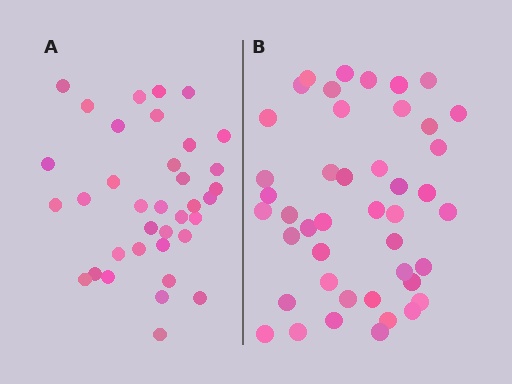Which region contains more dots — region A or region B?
Region B (the right region) has more dots.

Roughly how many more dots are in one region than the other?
Region B has roughly 8 or so more dots than region A.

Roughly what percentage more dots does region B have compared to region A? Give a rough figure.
About 20% more.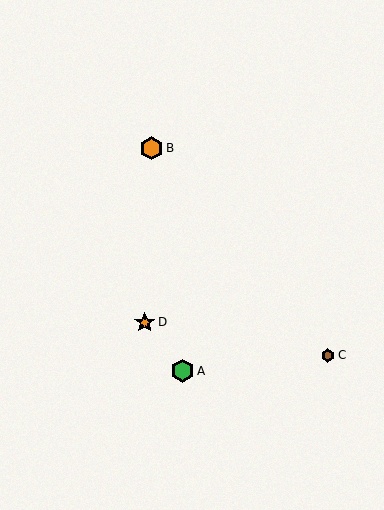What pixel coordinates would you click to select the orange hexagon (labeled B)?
Click at (151, 148) to select the orange hexagon B.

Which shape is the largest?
The orange hexagon (labeled B) is the largest.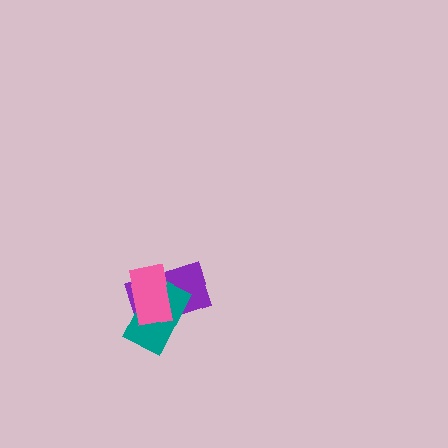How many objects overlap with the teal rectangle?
2 objects overlap with the teal rectangle.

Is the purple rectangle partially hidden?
Yes, it is partially covered by another shape.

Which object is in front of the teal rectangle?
The pink rectangle is in front of the teal rectangle.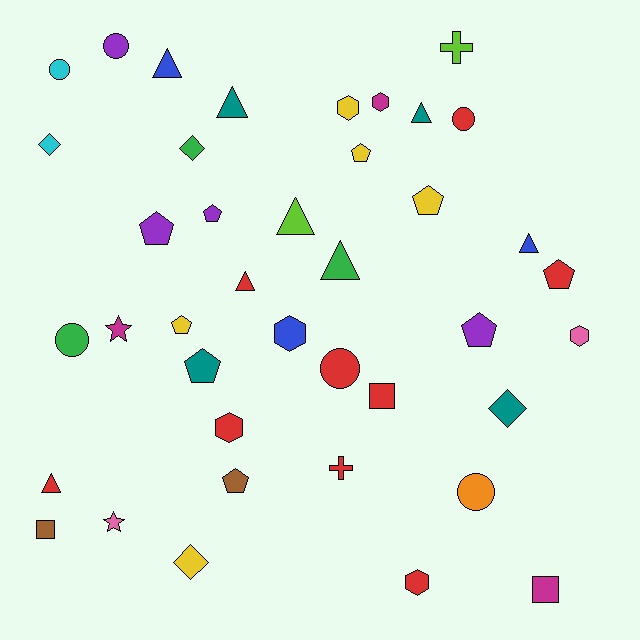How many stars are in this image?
There are 2 stars.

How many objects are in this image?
There are 40 objects.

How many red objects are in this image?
There are 9 red objects.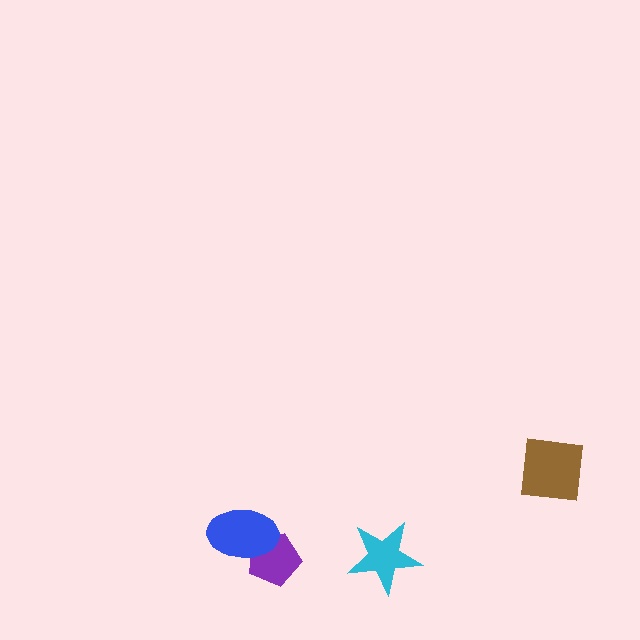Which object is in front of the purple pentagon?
The blue ellipse is in front of the purple pentagon.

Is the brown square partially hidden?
No, no other shape covers it.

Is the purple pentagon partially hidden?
Yes, it is partially covered by another shape.